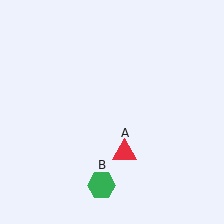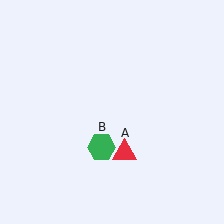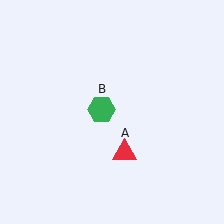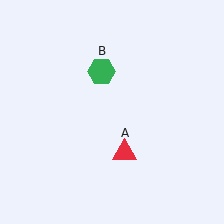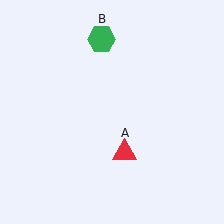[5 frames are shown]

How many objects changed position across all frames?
1 object changed position: green hexagon (object B).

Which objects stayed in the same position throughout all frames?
Red triangle (object A) remained stationary.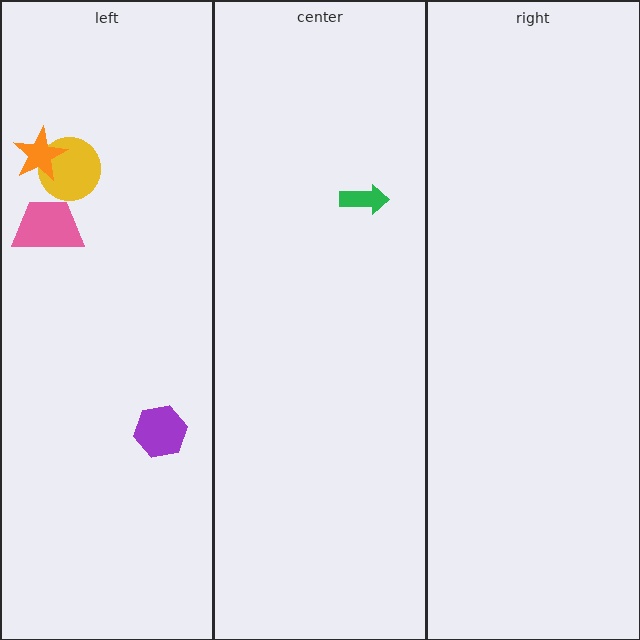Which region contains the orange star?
The left region.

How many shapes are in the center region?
1.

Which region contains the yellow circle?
The left region.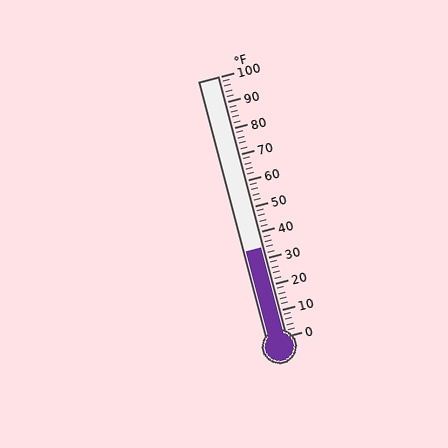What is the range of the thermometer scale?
The thermometer scale ranges from 0°F to 100°F.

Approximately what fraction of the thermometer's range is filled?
The thermometer is filled to approximately 35% of its range.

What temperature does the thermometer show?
The thermometer shows approximately 34°F.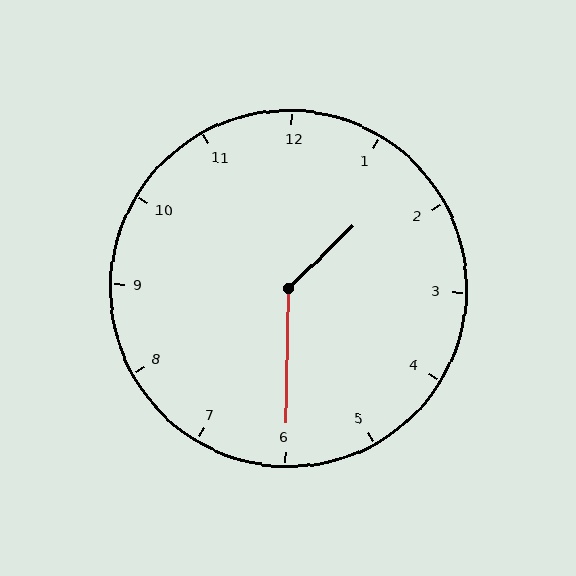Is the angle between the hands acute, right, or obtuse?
It is obtuse.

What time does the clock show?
1:30.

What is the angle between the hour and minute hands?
Approximately 135 degrees.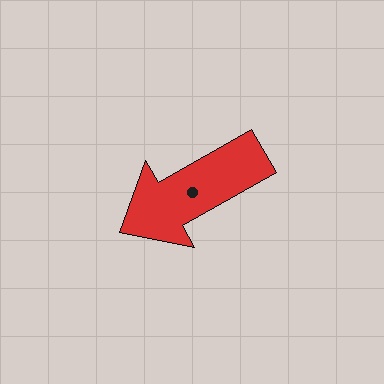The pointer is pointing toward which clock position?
Roughly 8 o'clock.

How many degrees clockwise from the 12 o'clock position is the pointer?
Approximately 241 degrees.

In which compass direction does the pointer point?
Southwest.